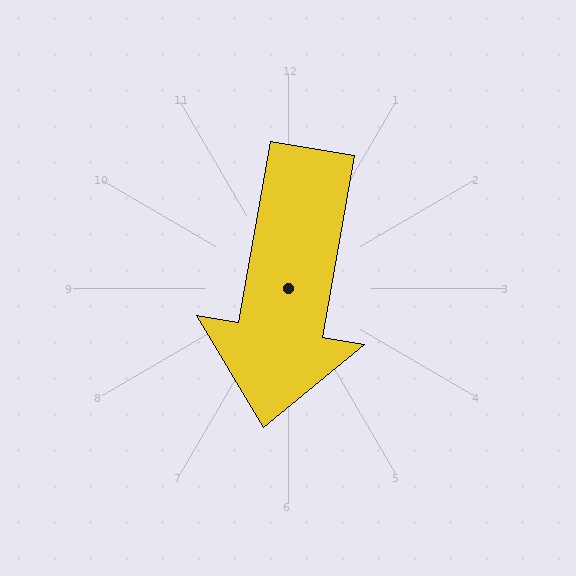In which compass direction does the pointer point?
South.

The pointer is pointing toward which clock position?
Roughly 6 o'clock.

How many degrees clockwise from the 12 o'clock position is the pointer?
Approximately 190 degrees.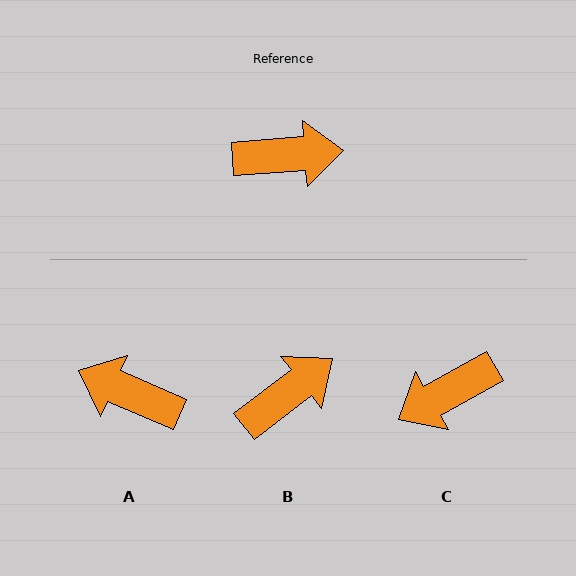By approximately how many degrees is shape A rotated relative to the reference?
Approximately 153 degrees counter-clockwise.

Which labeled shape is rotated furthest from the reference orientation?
C, about 155 degrees away.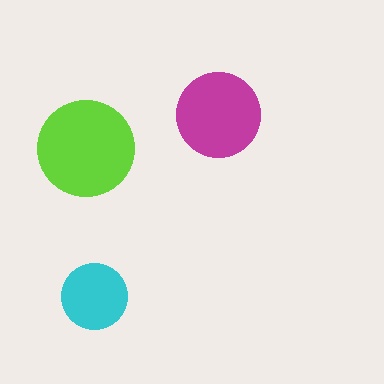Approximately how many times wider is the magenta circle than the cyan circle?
About 1.5 times wider.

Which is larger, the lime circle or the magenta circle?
The lime one.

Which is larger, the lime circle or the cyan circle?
The lime one.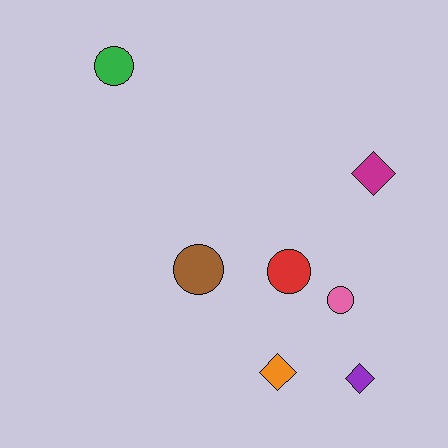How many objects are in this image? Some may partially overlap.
There are 7 objects.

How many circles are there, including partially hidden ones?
There are 4 circles.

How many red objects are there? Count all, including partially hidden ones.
There is 1 red object.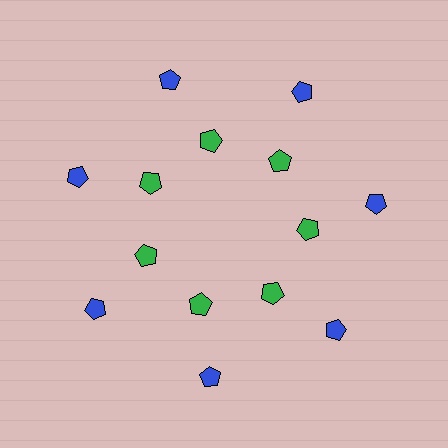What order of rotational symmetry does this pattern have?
This pattern has 7-fold rotational symmetry.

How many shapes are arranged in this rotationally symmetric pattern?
There are 14 shapes, arranged in 7 groups of 2.